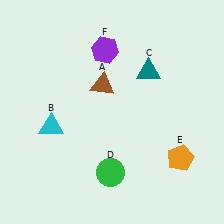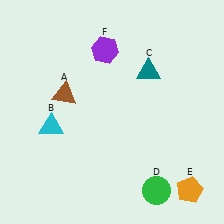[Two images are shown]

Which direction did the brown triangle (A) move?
The brown triangle (A) moved left.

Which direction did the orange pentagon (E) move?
The orange pentagon (E) moved down.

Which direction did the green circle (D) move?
The green circle (D) moved right.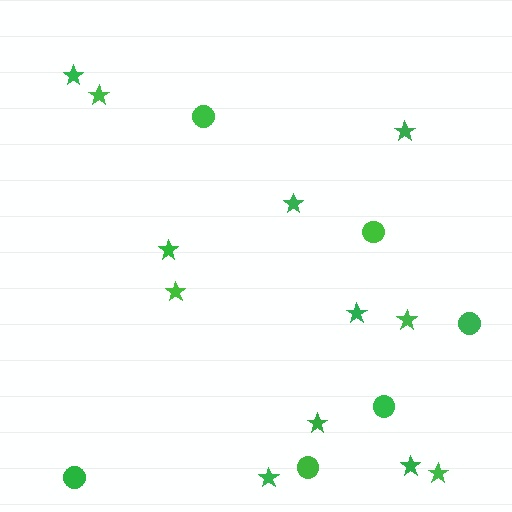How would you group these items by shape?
There are 2 groups: one group of stars (12) and one group of circles (6).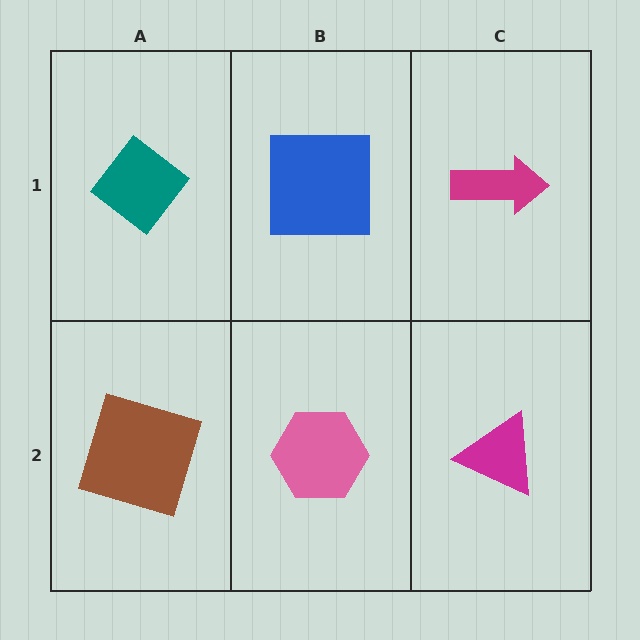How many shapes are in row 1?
3 shapes.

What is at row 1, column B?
A blue square.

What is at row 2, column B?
A pink hexagon.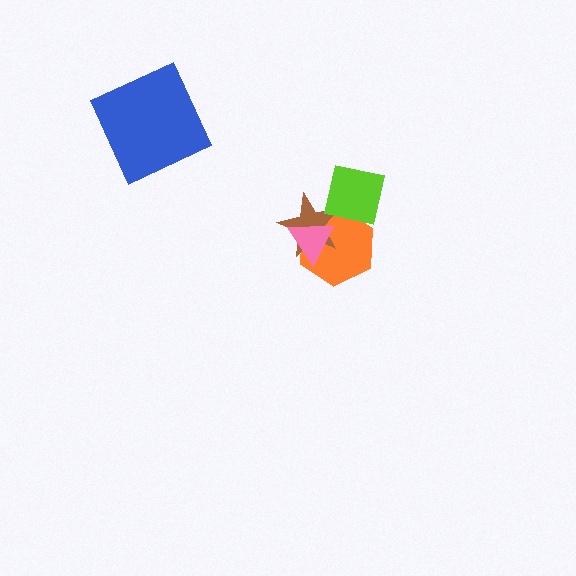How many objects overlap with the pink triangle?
2 objects overlap with the pink triangle.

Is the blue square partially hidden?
No, no other shape covers it.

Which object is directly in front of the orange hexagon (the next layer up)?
The brown star is directly in front of the orange hexagon.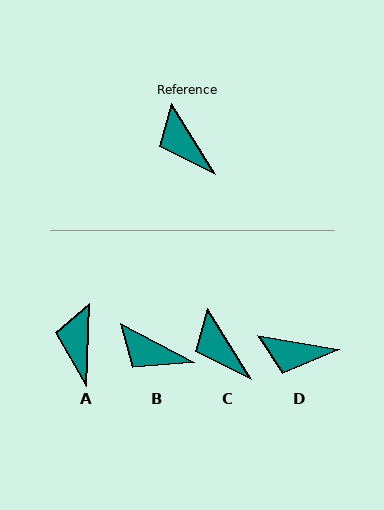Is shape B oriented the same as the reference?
No, it is off by about 31 degrees.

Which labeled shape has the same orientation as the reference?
C.